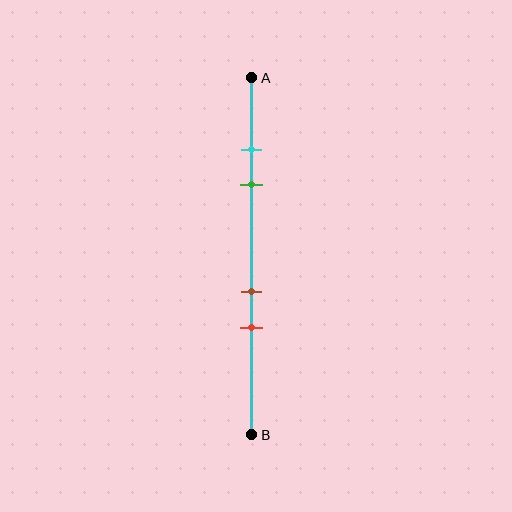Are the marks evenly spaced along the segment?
No, the marks are not evenly spaced.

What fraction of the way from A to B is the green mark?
The green mark is approximately 30% (0.3) of the way from A to B.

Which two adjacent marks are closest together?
The cyan and green marks are the closest adjacent pair.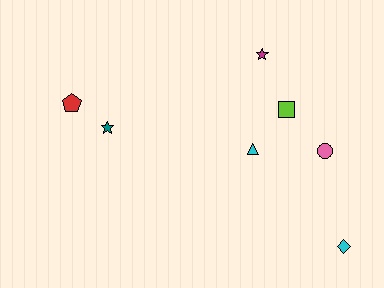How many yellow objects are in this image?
There are no yellow objects.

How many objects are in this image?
There are 7 objects.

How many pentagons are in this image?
There is 1 pentagon.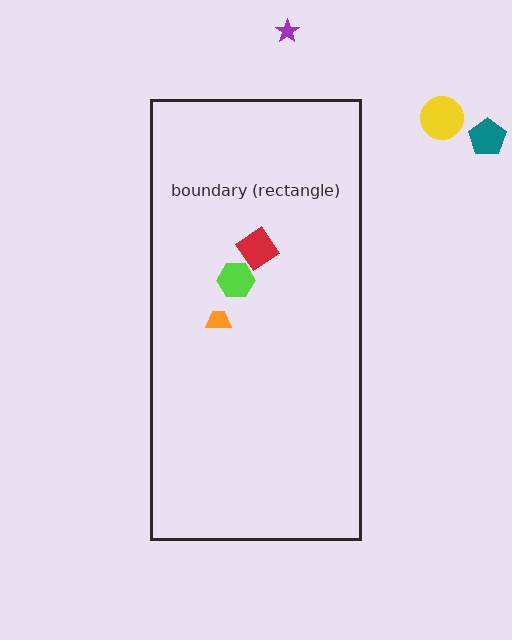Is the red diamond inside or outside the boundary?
Inside.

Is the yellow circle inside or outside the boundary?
Outside.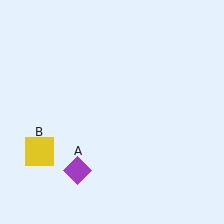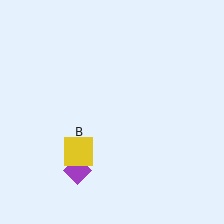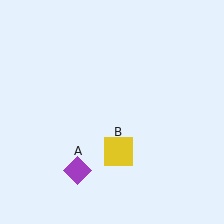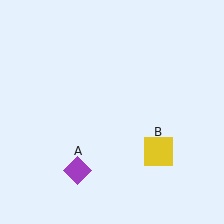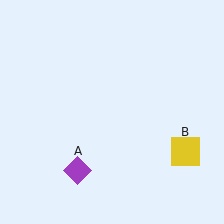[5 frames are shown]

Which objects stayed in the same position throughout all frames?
Purple diamond (object A) remained stationary.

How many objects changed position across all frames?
1 object changed position: yellow square (object B).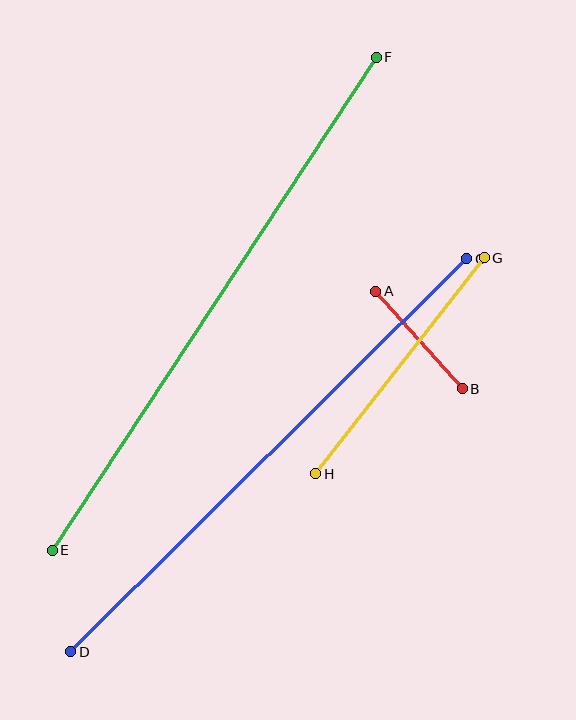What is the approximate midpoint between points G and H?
The midpoint is at approximately (400, 366) pixels.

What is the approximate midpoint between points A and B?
The midpoint is at approximately (419, 340) pixels.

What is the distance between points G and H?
The distance is approximately 274 pixels.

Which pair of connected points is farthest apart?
Points E and F are farthest apart.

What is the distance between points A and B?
The distance is approximately 130 pixels.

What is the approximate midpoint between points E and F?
The midpoint is at approximately (214, 304) pixels.